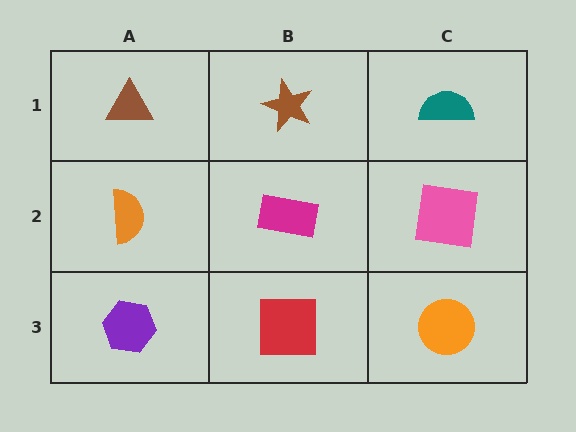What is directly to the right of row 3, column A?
A red square.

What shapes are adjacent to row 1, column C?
A pink square (row 2, column C), a brown star (row 1, column B).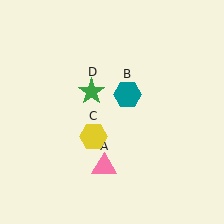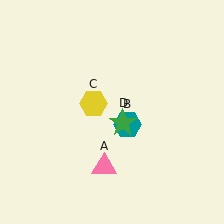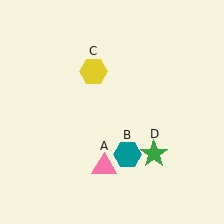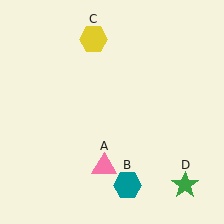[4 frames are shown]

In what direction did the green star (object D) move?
The green star (object D) moved down and to the right.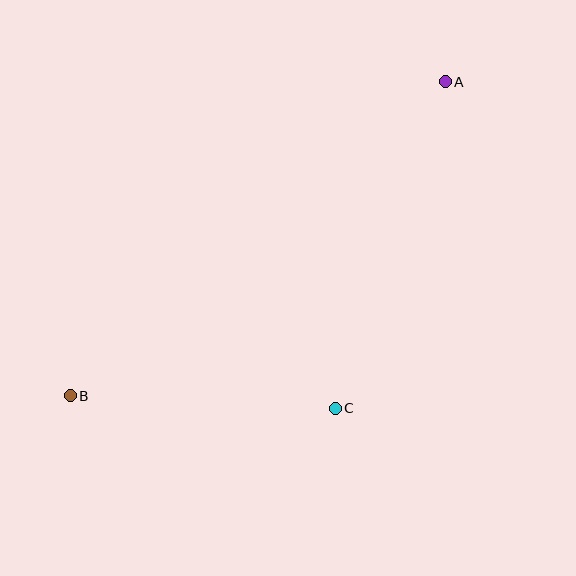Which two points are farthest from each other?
Points A and B are farthest from each other.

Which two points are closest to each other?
Points B and C are closest to each other.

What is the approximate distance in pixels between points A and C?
The distance between A and C is approximately 344 pixels.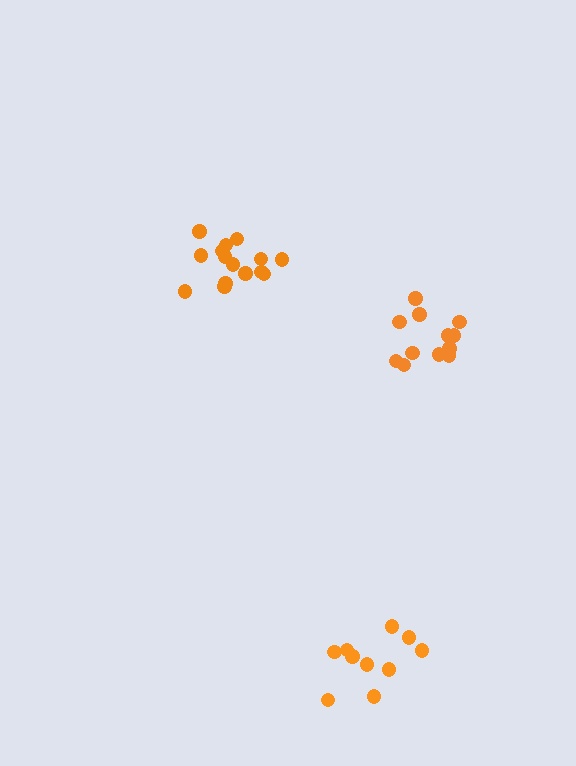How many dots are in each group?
Group 1: 15 dots, Group 2: 10 dots, Group 3: 12 dots (37 total).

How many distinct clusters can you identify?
There are 3 distinct clusters.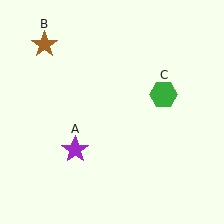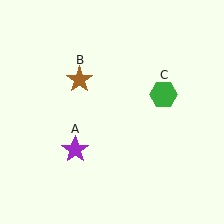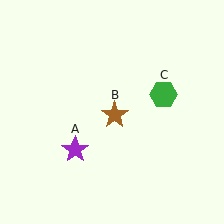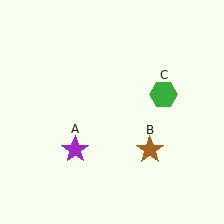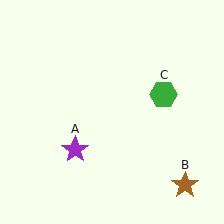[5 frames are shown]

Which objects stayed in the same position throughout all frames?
Purple star (object A) and green hexagon (object C) remained stationary.